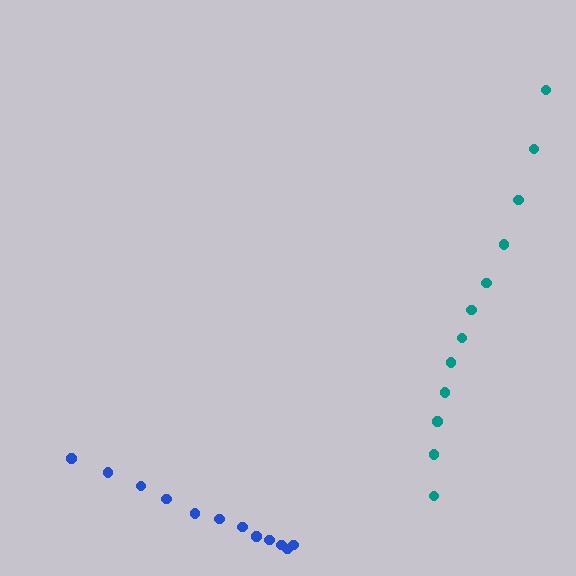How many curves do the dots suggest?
There are 2 distinct paths.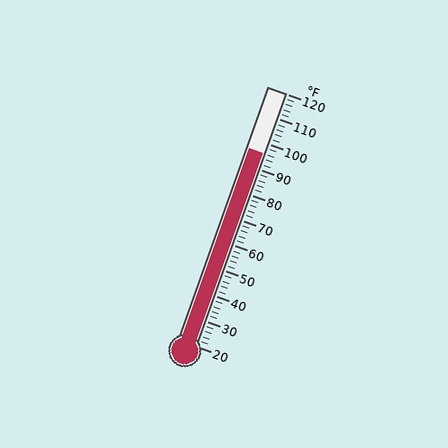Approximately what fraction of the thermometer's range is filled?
The thermometer is filled to approximately 75% of its range.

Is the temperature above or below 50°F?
The temperature is above 50°F.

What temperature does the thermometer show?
The thermometer shows approximately 96°F.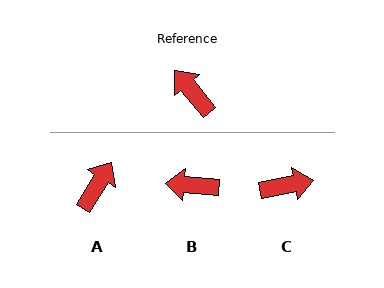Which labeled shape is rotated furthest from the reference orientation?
C, about 119 degrees away.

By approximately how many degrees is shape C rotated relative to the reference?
Approximately 119 degrees clockwise.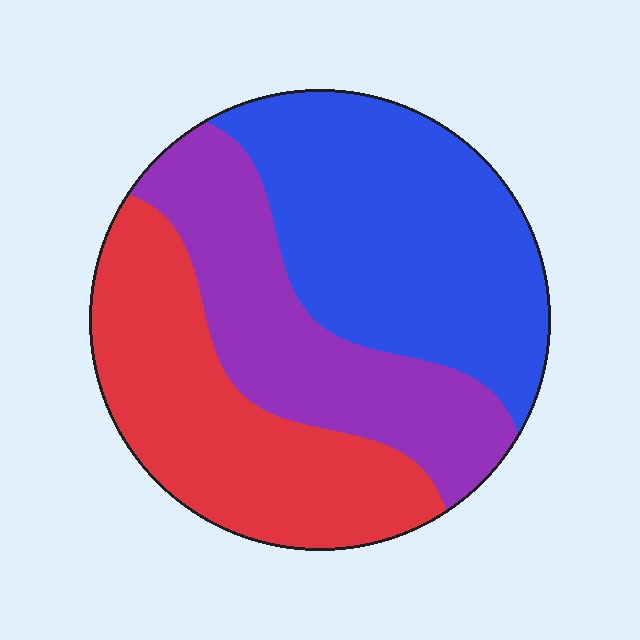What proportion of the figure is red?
Red covers roughly 30% of the figure.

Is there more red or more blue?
Blue.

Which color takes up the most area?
Blue, at roughly 40%.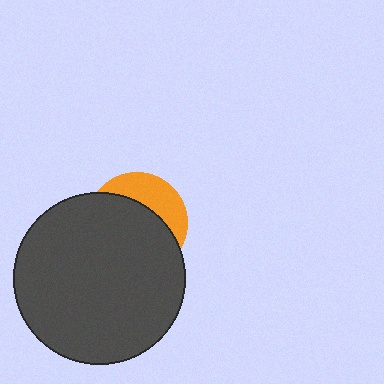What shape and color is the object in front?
The object in front is a dark gray circle.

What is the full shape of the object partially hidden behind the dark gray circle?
The partially hidden object is an orange circle.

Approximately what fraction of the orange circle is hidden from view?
Roughly 68% of the orange circle is hidden behind the dark gray circle.